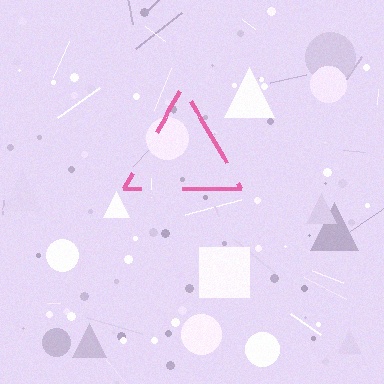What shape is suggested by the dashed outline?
The dashed outline suggests a triangle.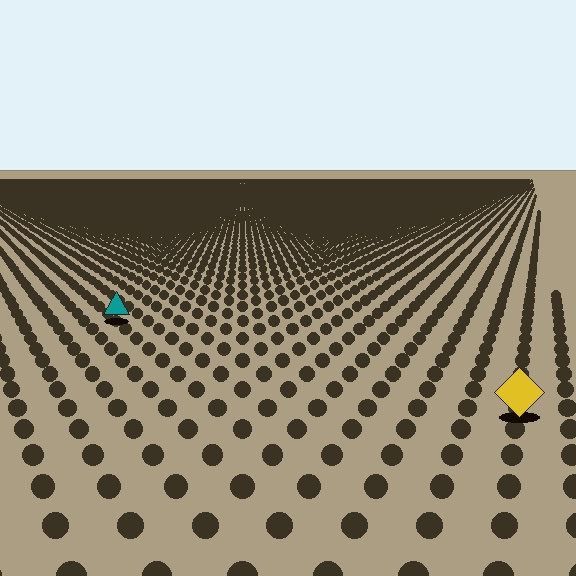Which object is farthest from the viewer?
The teal triangle is farthest from the viewer. It appears smaller and the ground texture around it is denser.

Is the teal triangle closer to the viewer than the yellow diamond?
No. The yellow diamond is closer — you can tell from the texture gradient: the ground texture is coarser near it.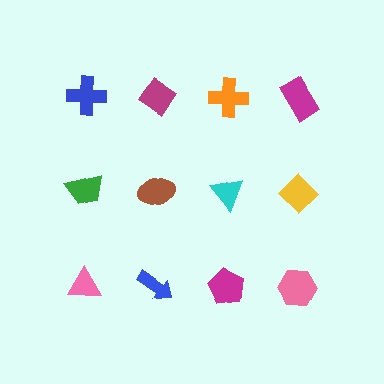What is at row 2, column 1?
A green trapezoid.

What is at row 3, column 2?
A blue arrow.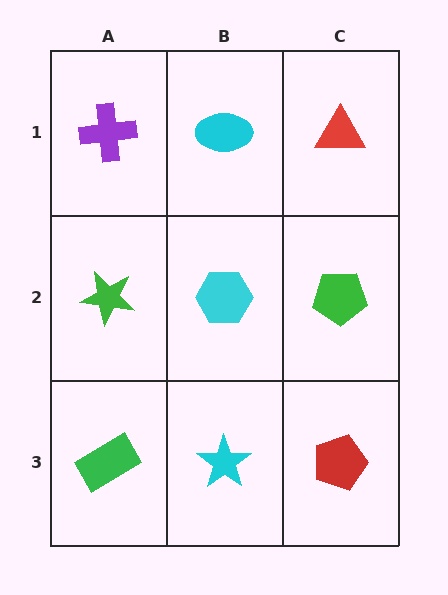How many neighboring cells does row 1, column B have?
3.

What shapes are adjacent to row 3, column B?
A cyan hexagon (row 2, column B), a green rectangle (row 3, column A), a red pentagon (row 3, column C).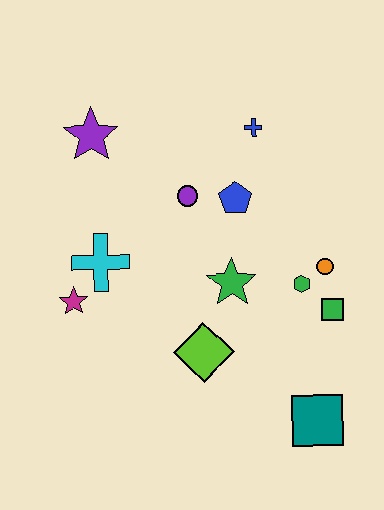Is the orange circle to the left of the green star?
No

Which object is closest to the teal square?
The green square is closest to the teal square.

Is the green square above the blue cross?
No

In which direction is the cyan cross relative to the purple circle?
The cyan cross is to the left of the purple circle.